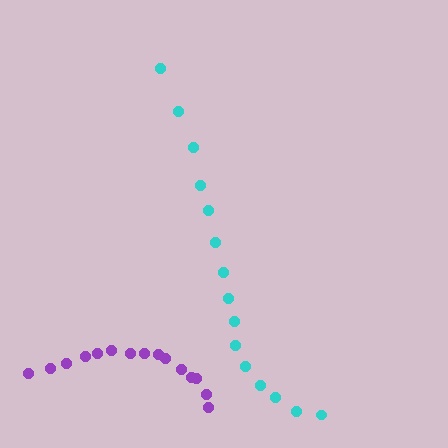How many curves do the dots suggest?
There are 2 distinct paths.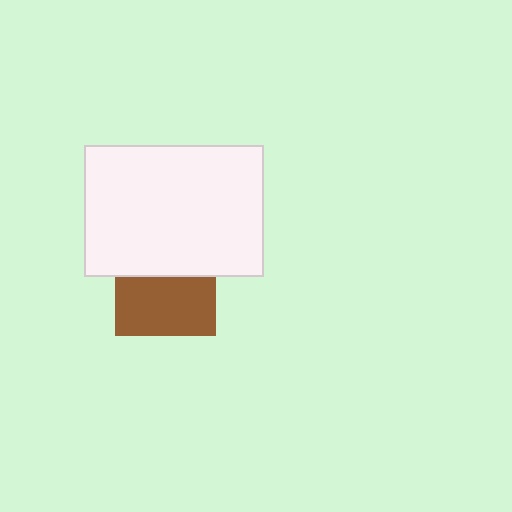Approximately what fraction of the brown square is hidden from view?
Roughly 42% of the brown square is hidden behind the white rectangle.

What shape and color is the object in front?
The object in front is a white rectangle.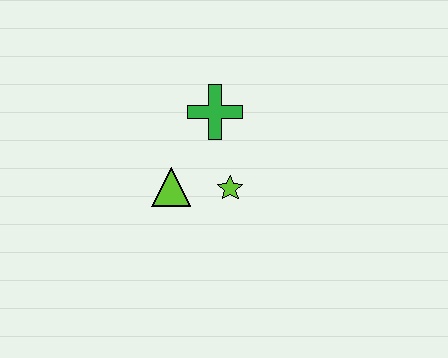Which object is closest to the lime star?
The lime triangle is closest to the lime star.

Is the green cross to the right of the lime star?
No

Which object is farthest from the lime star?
The green cross is farthest from the lime star.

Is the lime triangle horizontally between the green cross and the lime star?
No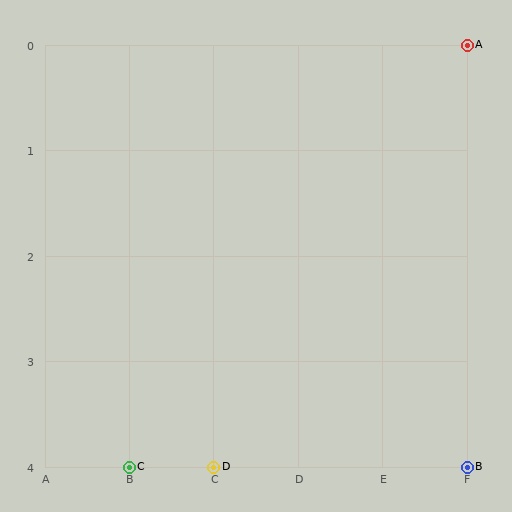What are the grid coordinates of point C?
Point C is at grid coordinates (B, 4).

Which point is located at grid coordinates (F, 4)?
Point B is at (F, 4).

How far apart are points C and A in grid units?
Points C and A are 4 columns and 4 rows apart (about 5.7 grid units diagonally).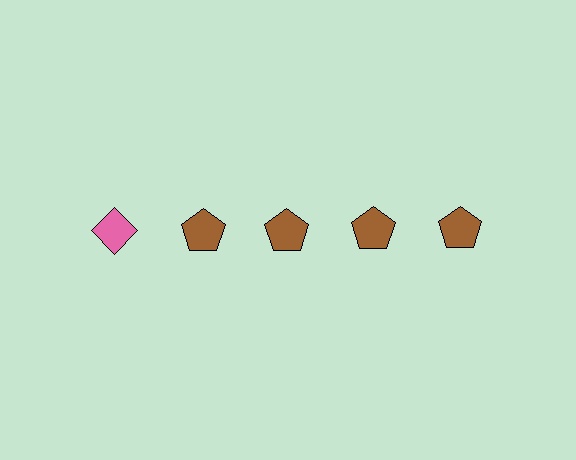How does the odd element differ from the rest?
It differs in both color (pink instead of brown) and shape (diamond instead of pentagon).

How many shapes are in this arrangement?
There are 5 shapes arranged in a grid pattern.